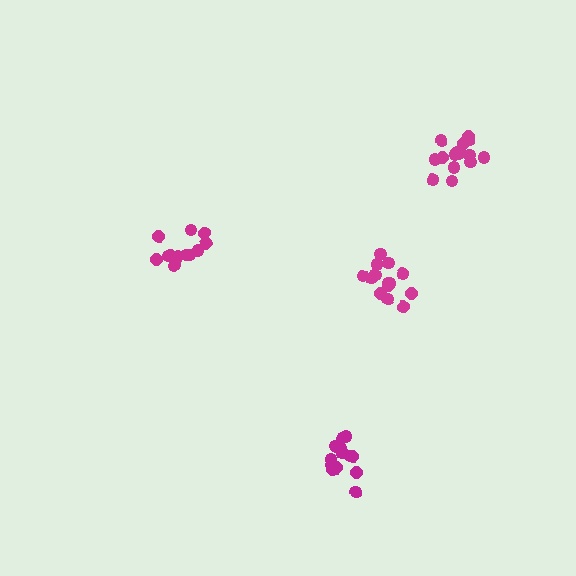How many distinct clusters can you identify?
There are 4 distinct clusters.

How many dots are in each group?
Group 1: 15 dots, Group 2: 15 dots, Group 3: 13 dots, Group 4: 14 dots (57 total).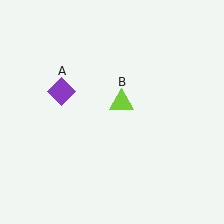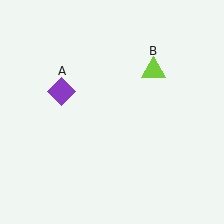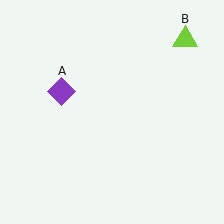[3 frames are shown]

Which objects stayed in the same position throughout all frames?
Purple diamond (object A) remained stationary.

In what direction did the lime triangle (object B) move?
The lime triangle (object B) moved up and to the right.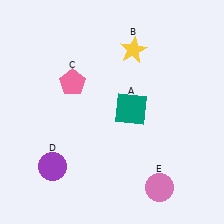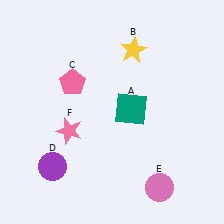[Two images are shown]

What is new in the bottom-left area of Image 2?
A pink star (F) was added in the bottom-left area of Image 2.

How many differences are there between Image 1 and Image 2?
There is 1 difference between the two images.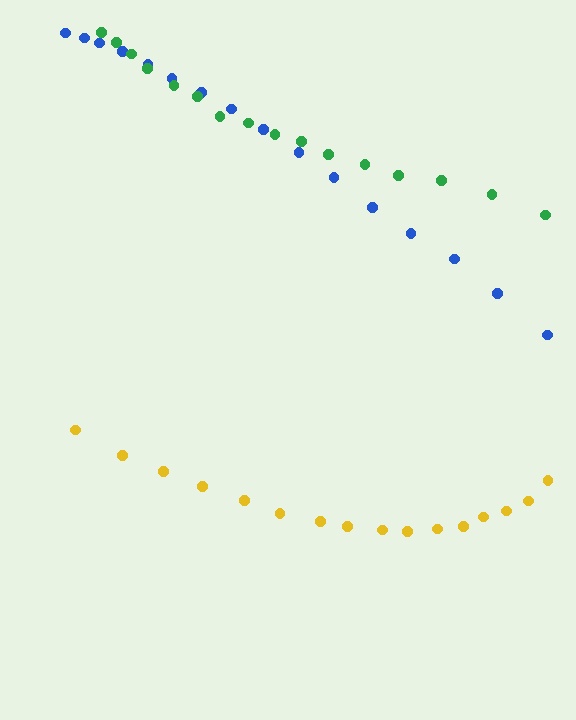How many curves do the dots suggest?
There are 3 distinct paths.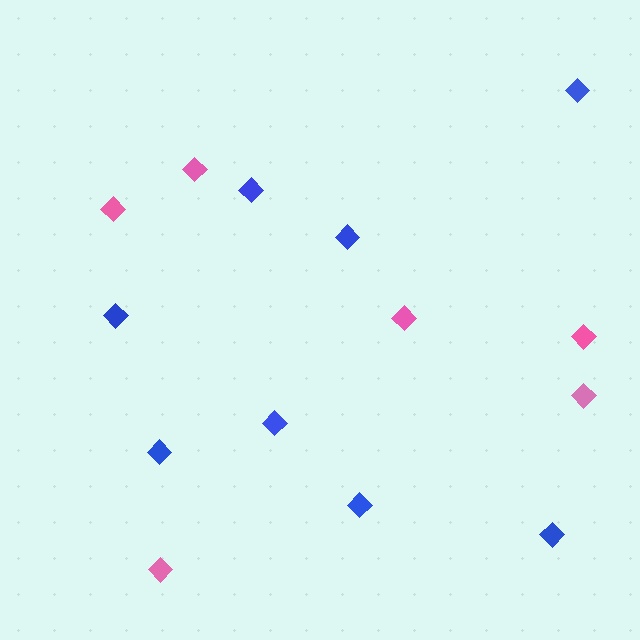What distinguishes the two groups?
There are 2 groups: one group of blue diamonds (8) and one group of pink diamonds (6).